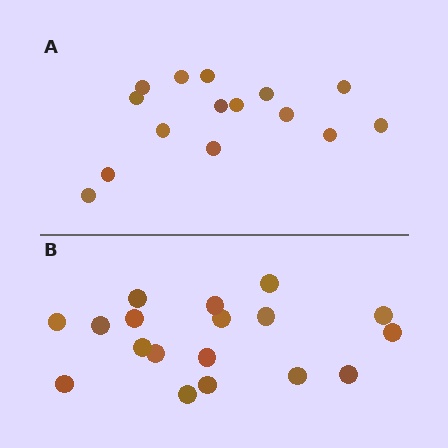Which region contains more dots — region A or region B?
Region B (the bottom region) has more dots.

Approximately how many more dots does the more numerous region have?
Region B has just a few more — roughly 2 or 3 more dots than region A.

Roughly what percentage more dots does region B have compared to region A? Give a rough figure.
About 20% more.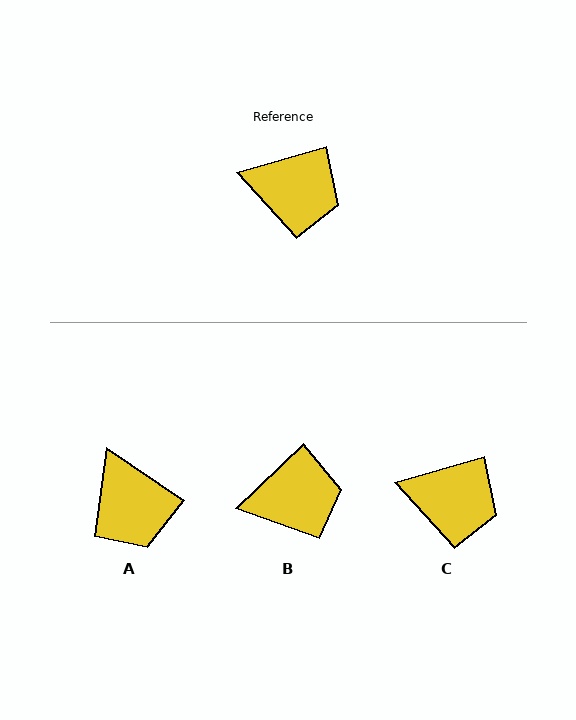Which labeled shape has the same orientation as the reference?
C.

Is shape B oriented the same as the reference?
No, it is off by about 28 degrees.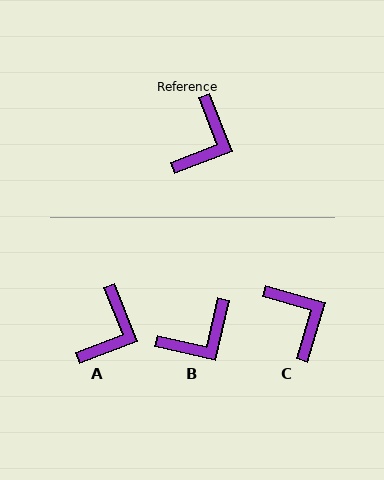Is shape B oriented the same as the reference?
No, it is off by about 35 degrees.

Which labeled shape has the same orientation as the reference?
A.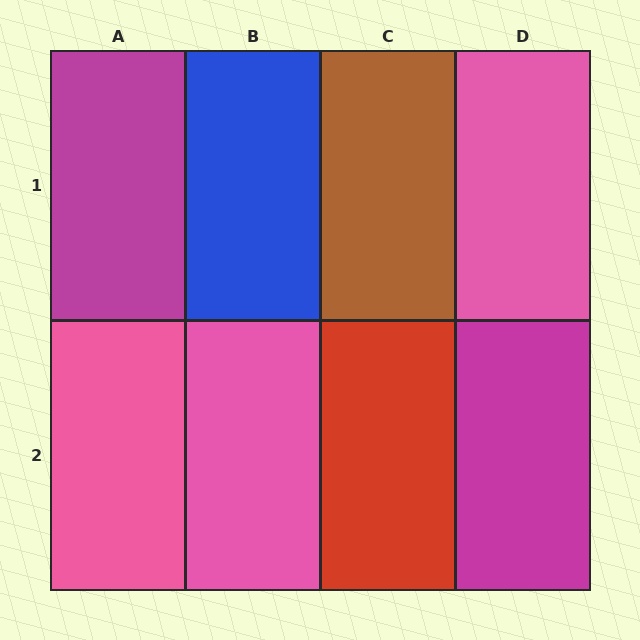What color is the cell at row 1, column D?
Pink.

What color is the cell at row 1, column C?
Brown.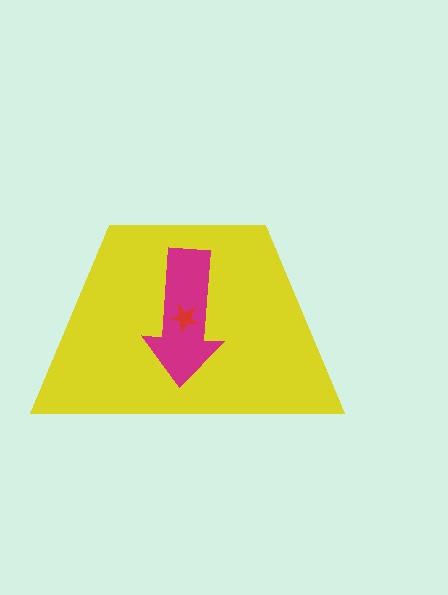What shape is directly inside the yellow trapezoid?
The magenta arrow.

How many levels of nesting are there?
3.